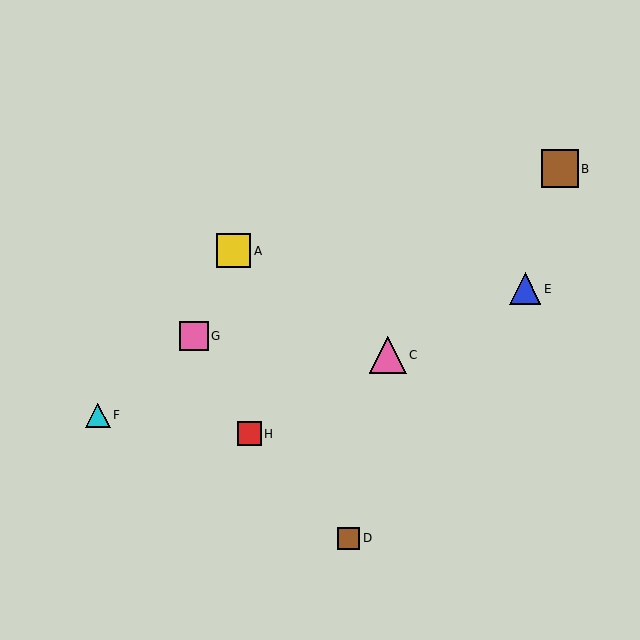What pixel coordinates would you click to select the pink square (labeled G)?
Click at (194, 336) to select the pink square G.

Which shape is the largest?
The brown square (labeled B) is the largest.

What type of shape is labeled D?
Shape D is a brown square.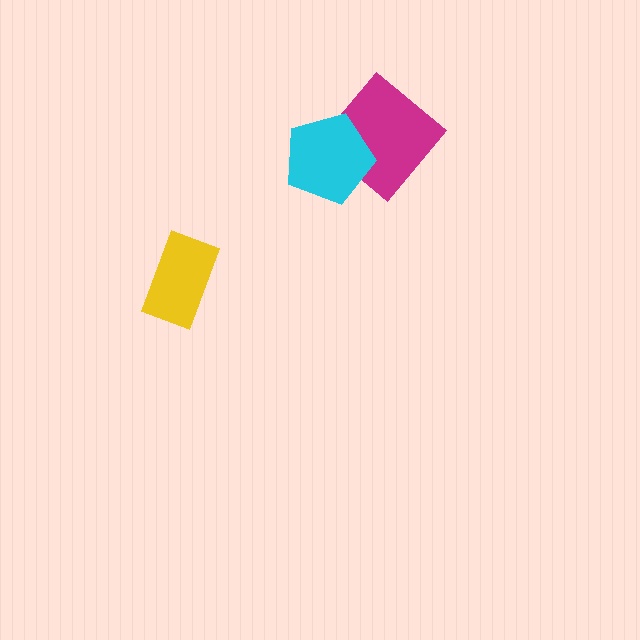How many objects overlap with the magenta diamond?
1 object overlaps with the magenta diamond.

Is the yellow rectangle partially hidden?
No, no other shape covers it.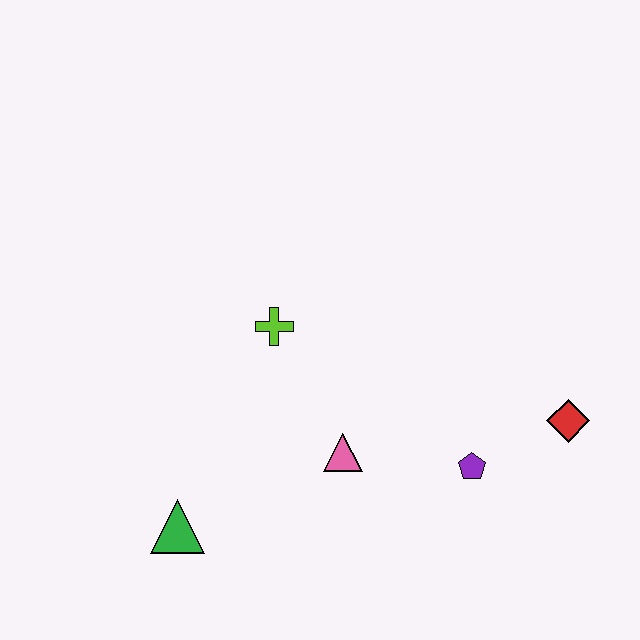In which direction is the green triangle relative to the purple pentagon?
The green triangle is to the left of the purple pentagon.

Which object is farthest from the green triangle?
The red diamond is farthest from the green triangle.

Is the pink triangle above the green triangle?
Yes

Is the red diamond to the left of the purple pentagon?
No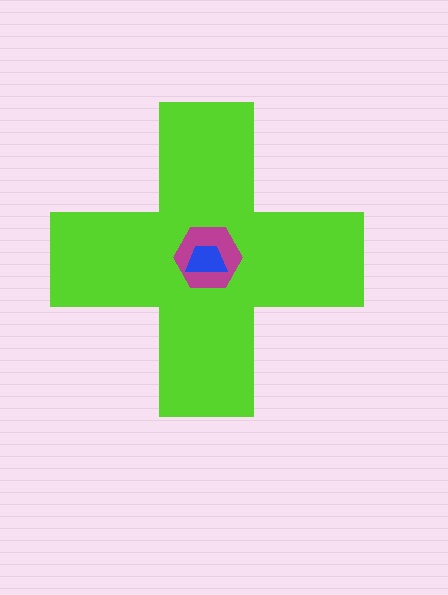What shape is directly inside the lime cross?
The magenta hexagon.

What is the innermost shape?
The blue trapezoid.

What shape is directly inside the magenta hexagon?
The blue trapezoid.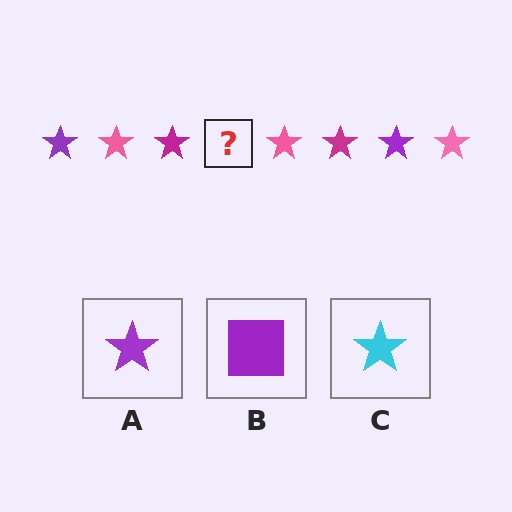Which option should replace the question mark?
Option A.